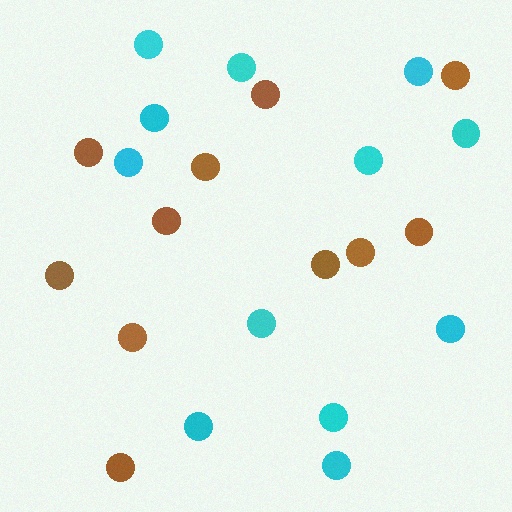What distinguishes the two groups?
There are 2 groups: one group of brown circles (11) and one group of cyan circles (12).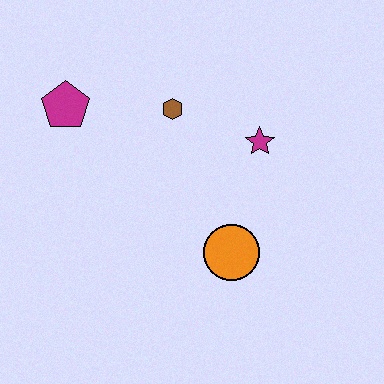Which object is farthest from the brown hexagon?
The orange circle is farthest from the brown hexagon.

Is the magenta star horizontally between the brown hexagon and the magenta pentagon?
No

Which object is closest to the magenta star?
The brown hexagon is closest to the magenta star.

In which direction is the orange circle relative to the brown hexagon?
The orange circle is below the brown hexagon.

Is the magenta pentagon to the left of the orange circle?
Yes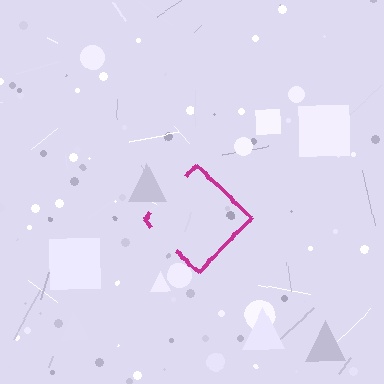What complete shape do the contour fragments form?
The contour fragments form a diamond.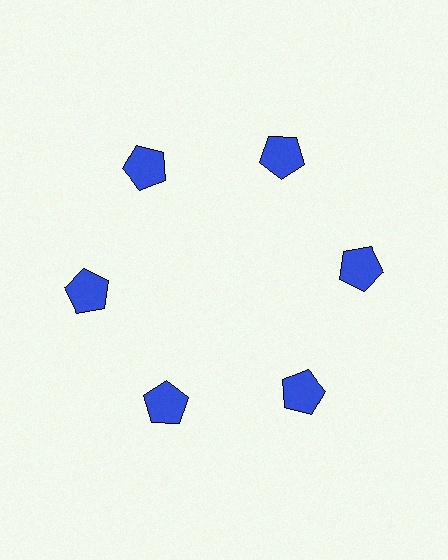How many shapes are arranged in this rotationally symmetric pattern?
There are 6 shapes, arranged in 6 groups of 1.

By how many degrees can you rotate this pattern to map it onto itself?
The pattern maps onto itself every 60 degrees of rotation.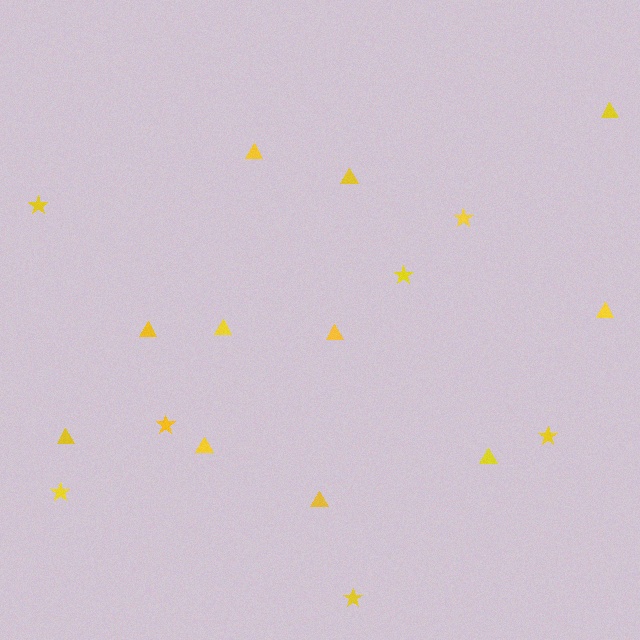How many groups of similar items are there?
There are 2 groups: one group of stars (7) and one group of triangles (11).